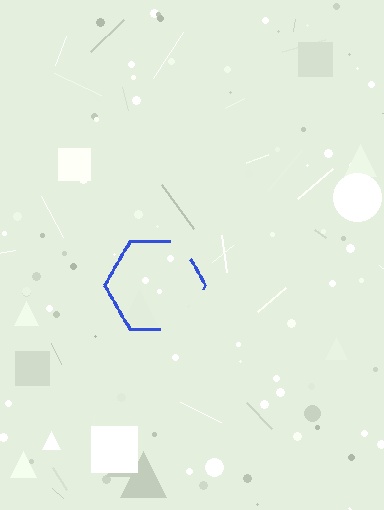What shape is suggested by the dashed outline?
The dashed outline suggests a hexagon.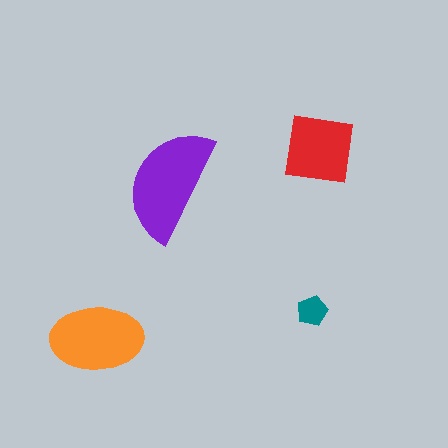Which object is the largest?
The purple semicircle.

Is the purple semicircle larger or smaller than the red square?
Larger.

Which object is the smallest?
The teal pentagon.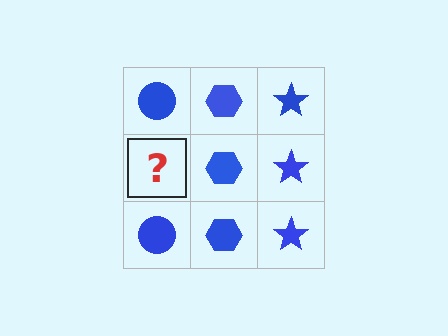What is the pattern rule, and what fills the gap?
The rule is that each column has a consistent shape. The gap should be filled with a blue circle.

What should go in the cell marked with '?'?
The missing cell should contain a blue circle.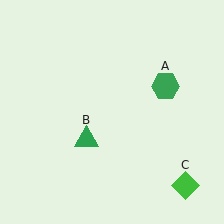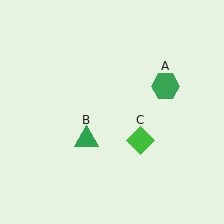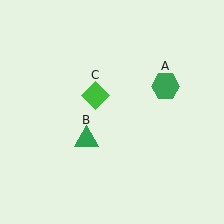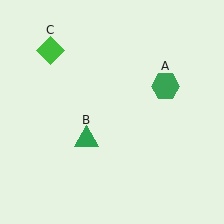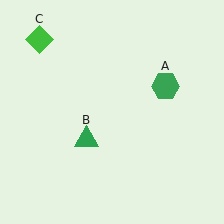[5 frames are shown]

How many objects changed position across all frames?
1 object changed position: green diamond (object C).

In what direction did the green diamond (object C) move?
The green diamond (object C) moved up and to the left.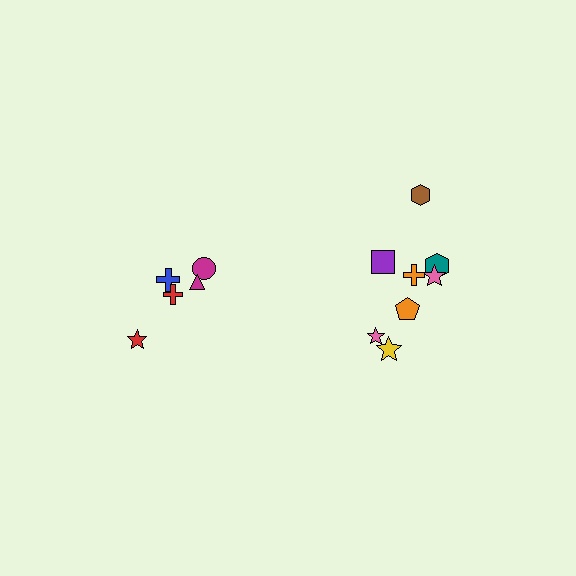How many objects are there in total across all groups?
There are 13 objects.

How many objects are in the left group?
There are 5 objects.